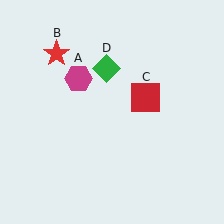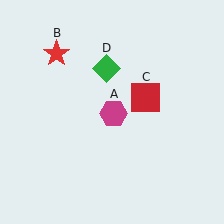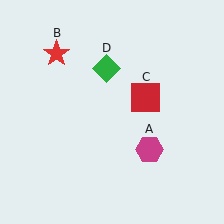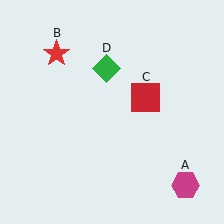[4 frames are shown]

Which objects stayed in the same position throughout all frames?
Red star (object B) and red square (object C) and green diamond (object D) remained stationary.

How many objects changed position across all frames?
1 object changed position: magenta hexagon (object A).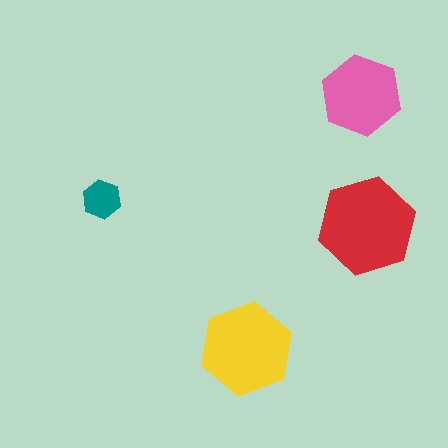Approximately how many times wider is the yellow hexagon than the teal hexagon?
About 2.5 times wider.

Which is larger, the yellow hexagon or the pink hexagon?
The yellow one.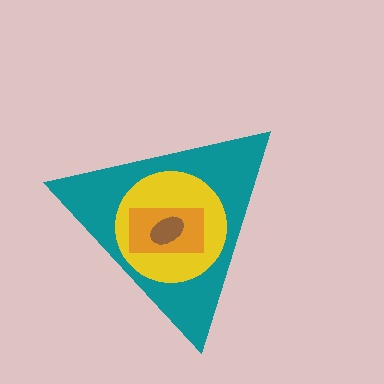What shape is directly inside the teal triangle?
The yellow circle.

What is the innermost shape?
The brown ellipse.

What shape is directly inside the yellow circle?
The orange rectangle.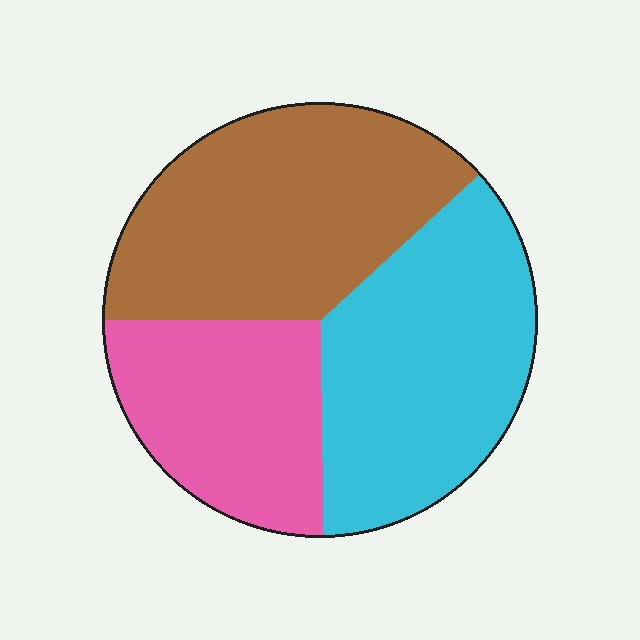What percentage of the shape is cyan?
Cyan takes up about three eighths (3/8) of the shape.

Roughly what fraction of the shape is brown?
Brown covers 38% of the shape.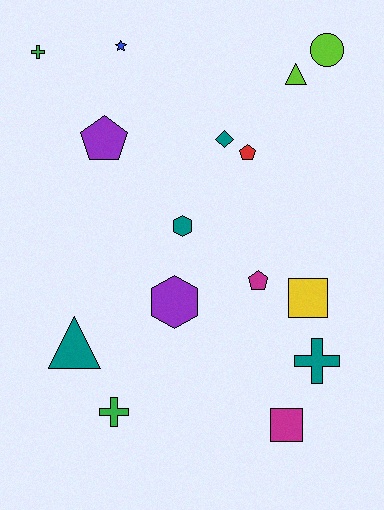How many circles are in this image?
There is 1 circle.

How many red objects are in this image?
There is 1 red object.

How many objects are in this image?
There are 15 objects.